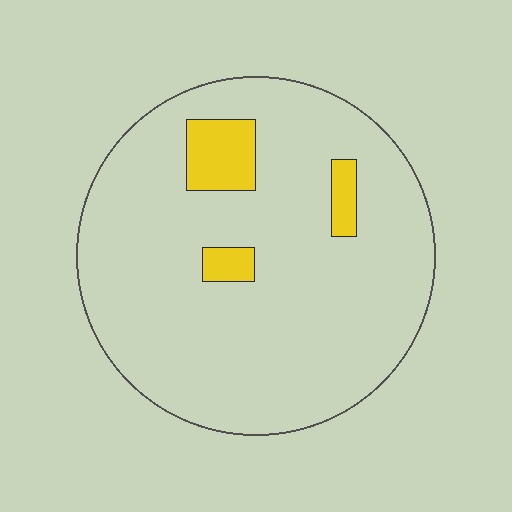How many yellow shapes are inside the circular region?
3.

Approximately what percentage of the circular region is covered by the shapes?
Approximately 10%.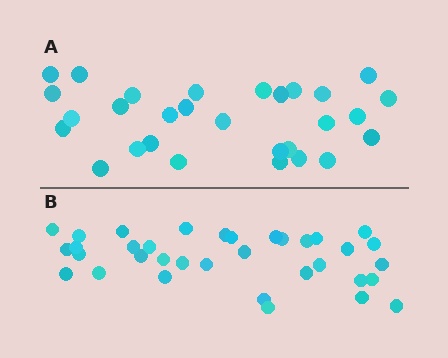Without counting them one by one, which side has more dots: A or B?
Region B (the bottom region) has more dots.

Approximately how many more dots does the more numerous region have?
Region B has about 6 more dots than region A.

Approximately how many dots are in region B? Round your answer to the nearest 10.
About 40 dots. (The exact count is 35, which rounds to 40.)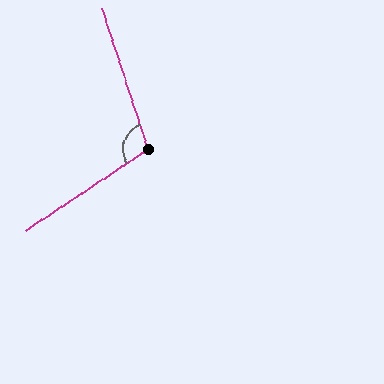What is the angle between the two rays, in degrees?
Approximately 105 degrees.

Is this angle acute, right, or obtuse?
It is obtuse.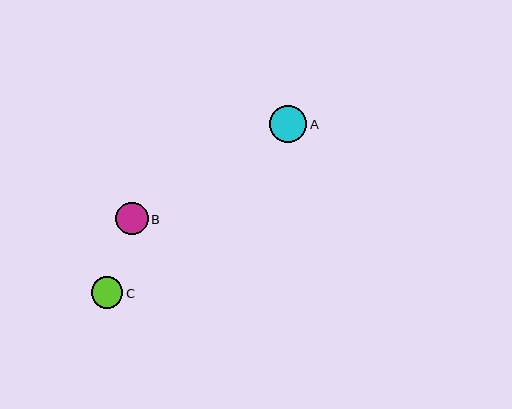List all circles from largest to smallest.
From largest to smallest: A, B, C.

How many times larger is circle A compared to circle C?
Circle A is approximately 1.2 times the size of circle C.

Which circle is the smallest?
Circle C is the smallest with a size of approximately 31 pixels.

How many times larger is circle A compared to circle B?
Circle A is approximately 1.1 times the size of circle B.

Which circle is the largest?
Circle A is the largest with a size of approximately 37 pixels.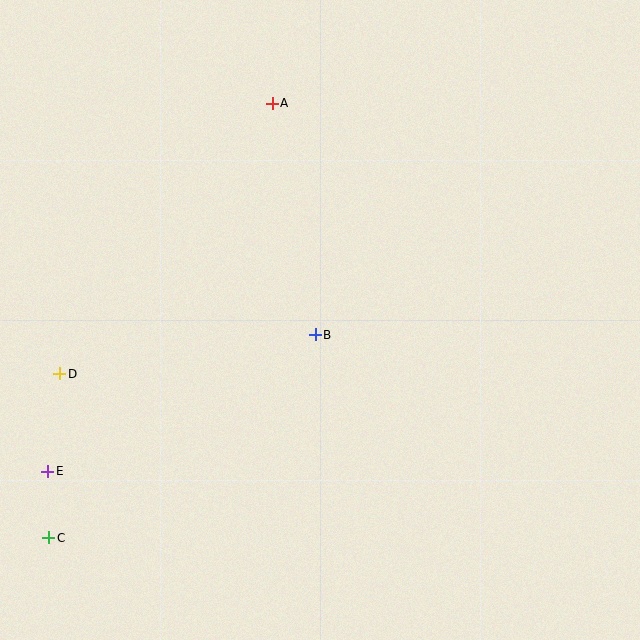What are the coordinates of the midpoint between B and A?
The midpoint between B and A is at (294, 219).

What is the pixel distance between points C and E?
The distance between C and E is 67 pixels.